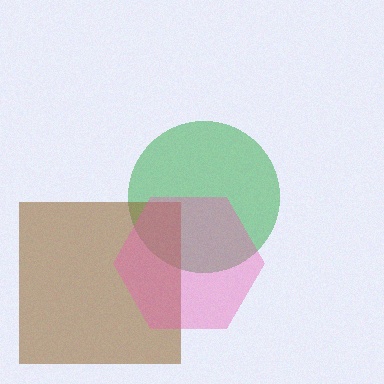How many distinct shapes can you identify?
There are 3 distinct shapes: a green circle, a brown square, a pink hexagon.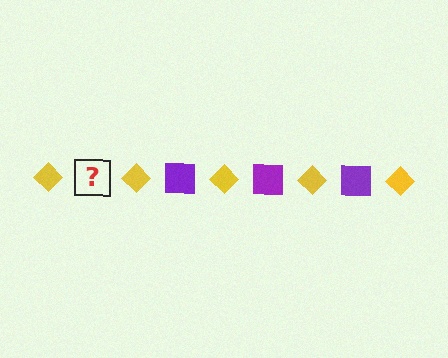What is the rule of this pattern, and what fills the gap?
The rule is that the pattern alternates between yellow diamond and purple square. The gap should be filled with a purple square.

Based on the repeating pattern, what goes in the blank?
The blank should be a purple square.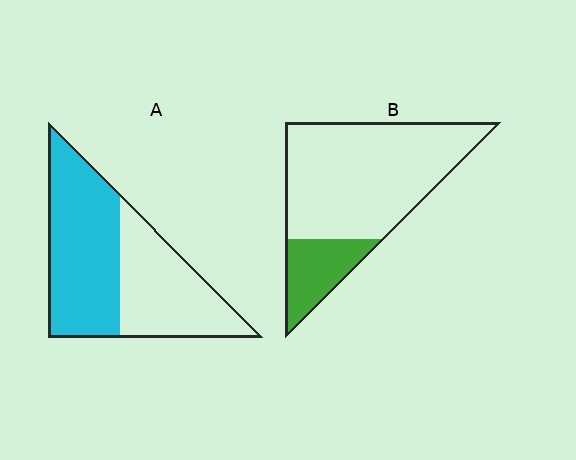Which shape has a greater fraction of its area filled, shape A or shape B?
Shape A.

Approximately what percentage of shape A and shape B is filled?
A is approximately 55% and B is approximately 20%.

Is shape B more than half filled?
No.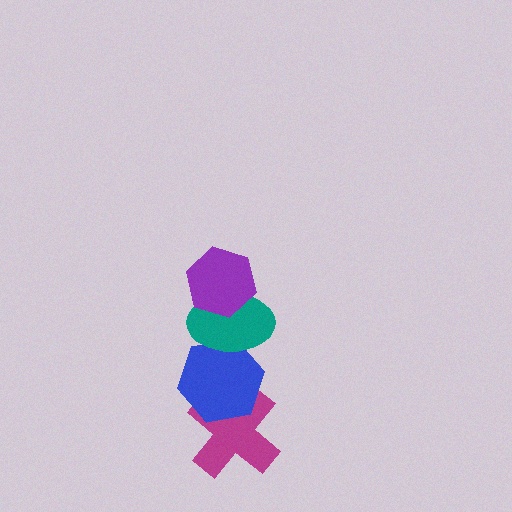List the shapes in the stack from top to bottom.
From top to bottom: the purple hexagon, the teal ellipse, the blue hexagon, the magenta cross.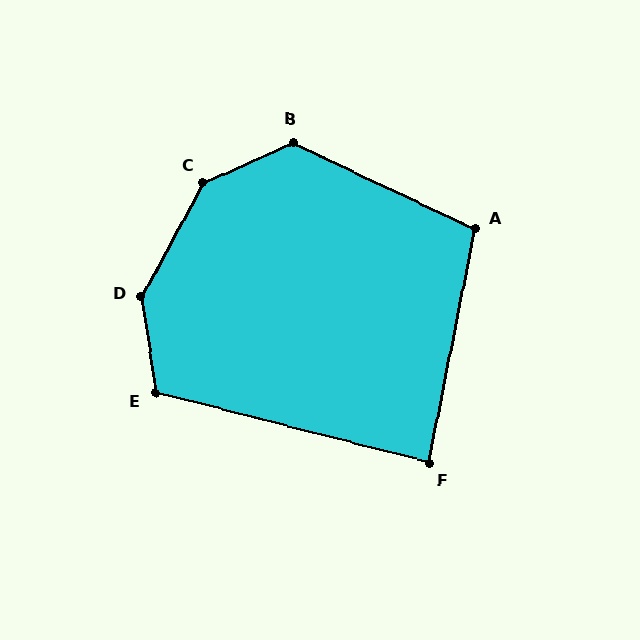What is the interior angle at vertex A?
Approximately 105 degrees (obtuse).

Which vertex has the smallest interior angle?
F, at approximately 87 degrees.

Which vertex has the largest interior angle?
D, at approximately 143 degrees.